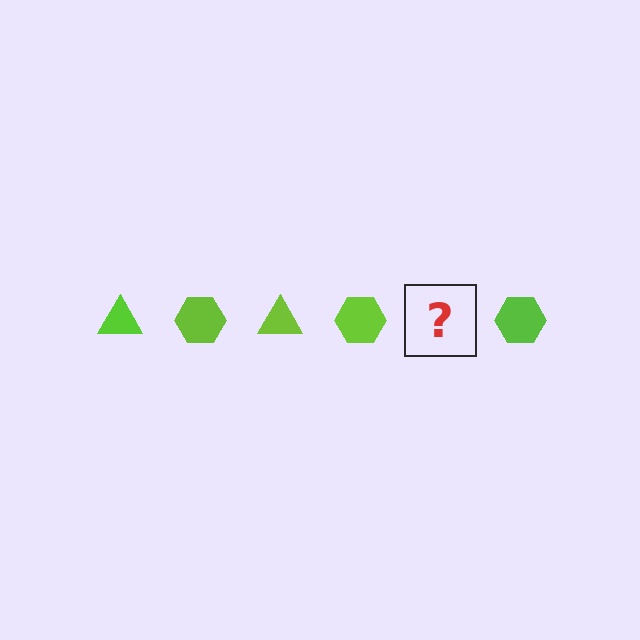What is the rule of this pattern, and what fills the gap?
The rule is that the pattern cycles through triangle, hexagon shapes in lime. The gap should be filled with a lime triangle.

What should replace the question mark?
The question mark should be replaced with a lime triangle.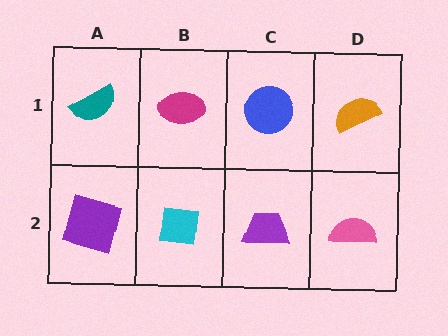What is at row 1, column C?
A blue circle.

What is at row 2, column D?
A pink semicircle.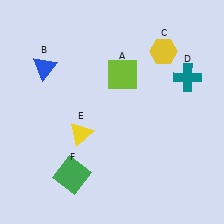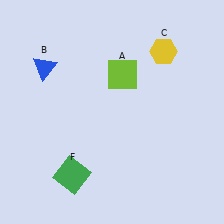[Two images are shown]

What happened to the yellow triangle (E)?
The yellow triangle (E) was removed in Image 2. It was in the bottom-left area of Image 1.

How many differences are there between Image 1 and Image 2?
There are 2 differences between the two images.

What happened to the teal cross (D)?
The teal cross (D) was removed in Image 2. It was in the top-right area of Image 1.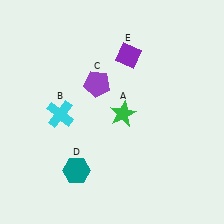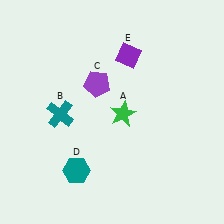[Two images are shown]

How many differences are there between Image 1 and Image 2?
There is 1 difference between the two images.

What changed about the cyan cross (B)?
In Image 1, B is cyan. In Image 2, it changed to teal.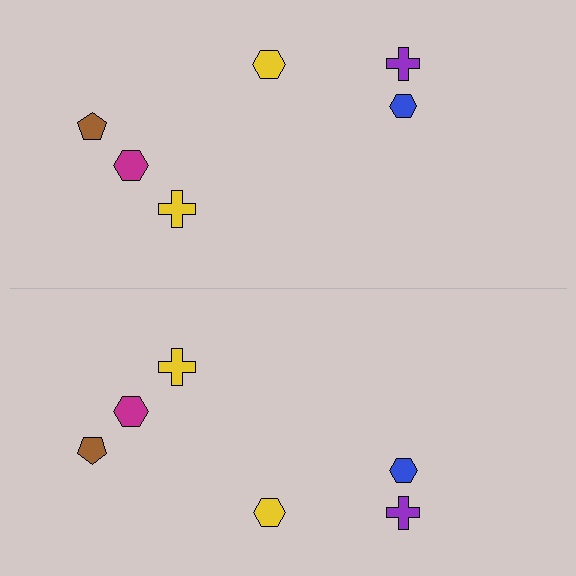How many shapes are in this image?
There are 12 shapes in this image.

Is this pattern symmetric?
Yes, this pattern has bilateral (reflection) symmetry.